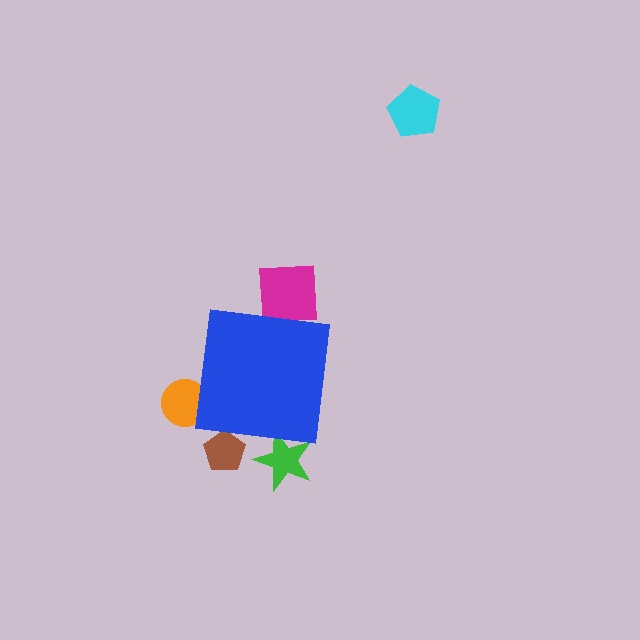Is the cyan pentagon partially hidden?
No, the cyan pentagon is fully visible.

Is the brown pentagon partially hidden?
Yes, the brown pentagon is partially hidden behind the blue square.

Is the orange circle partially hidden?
Yes, the orange circle is partially hidden behind the blue square.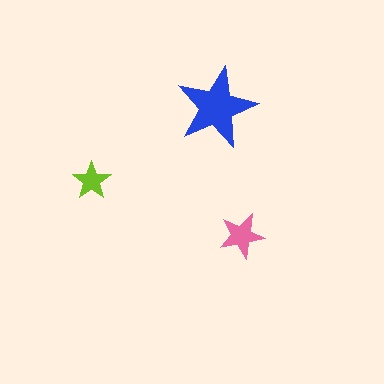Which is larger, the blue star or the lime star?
The blue one.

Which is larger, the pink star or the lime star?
The pink one.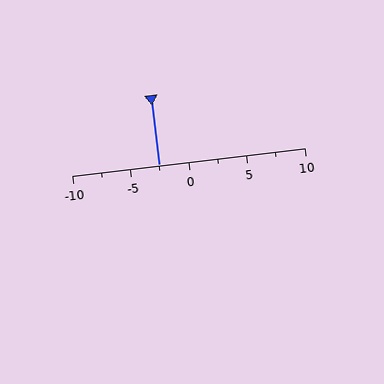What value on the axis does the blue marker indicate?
The marker indicates approximately -2.5.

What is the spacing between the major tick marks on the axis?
The major ticks are spaced 5 apart.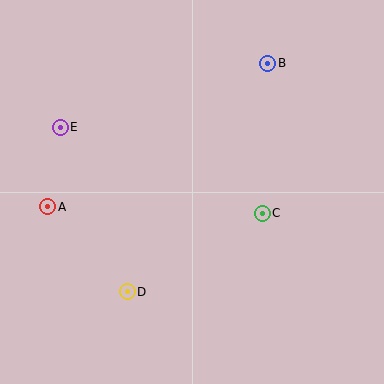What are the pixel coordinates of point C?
Point C is at (262, 213).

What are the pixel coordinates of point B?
Point B is at (268, 63).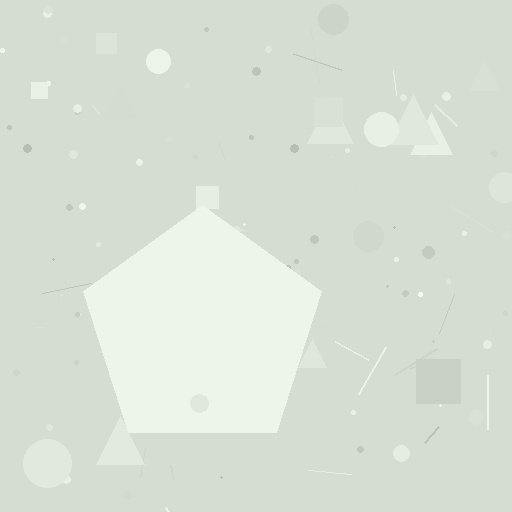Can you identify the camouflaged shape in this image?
The camouflaged shape is a pentagon.